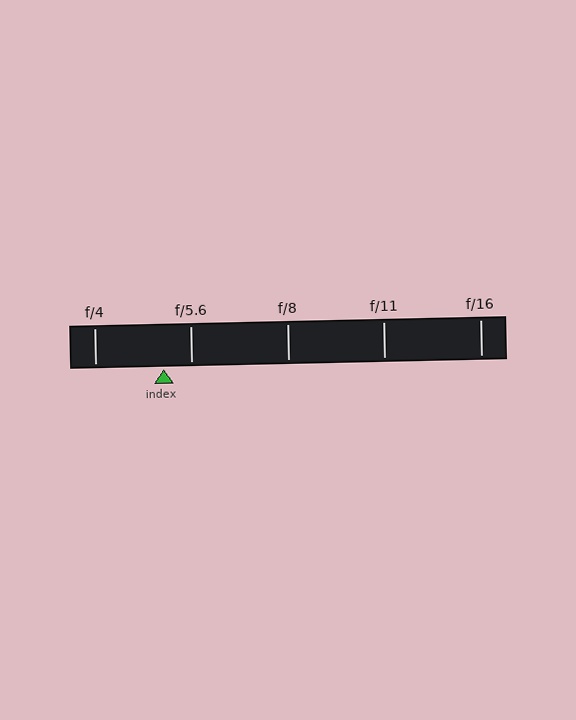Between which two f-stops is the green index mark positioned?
The index mark is between f/4 and f/5.6.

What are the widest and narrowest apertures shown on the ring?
The widest aperture shown is f/4 and the narrowest is f/16.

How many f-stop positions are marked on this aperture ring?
There are 5 f-stop positions marked.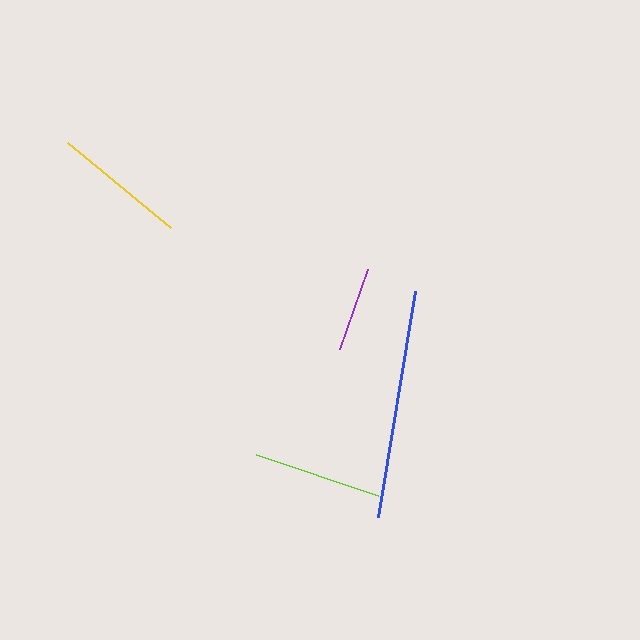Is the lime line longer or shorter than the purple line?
The lime line is longer than the purple line.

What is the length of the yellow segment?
The yellow segment is approximately 133 pixels long.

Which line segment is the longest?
The blue line is the longest at approximately 230 pixels.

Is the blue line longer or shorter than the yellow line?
The blue line is longer than the yellow line.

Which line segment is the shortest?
The purple line is the shortest at approximately 84 pixels.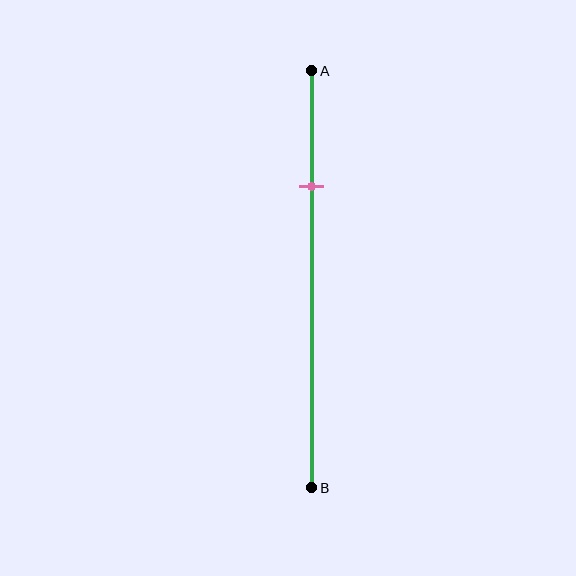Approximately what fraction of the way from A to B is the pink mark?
The pink mark is approximately 30% of the way from A to B.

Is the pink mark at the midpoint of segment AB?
No, the mark is at about 30% from A, not at the 50% midpoint.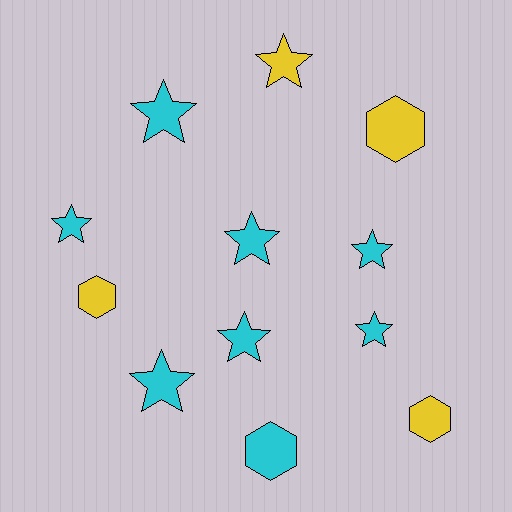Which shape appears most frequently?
Star, with 8 objects.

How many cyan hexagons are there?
There is 1 cyan hexagon.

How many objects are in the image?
There are 12 objects.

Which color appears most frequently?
Cyan, with 8 objects.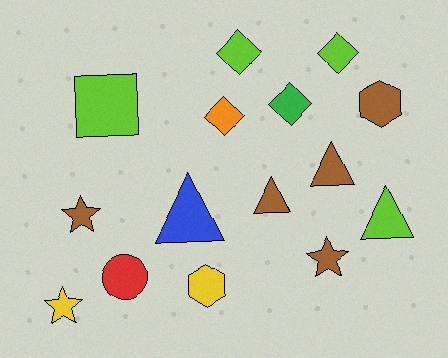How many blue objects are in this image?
There is 1 blue object.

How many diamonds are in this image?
There are 4 diamonds.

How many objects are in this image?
There are 15 objects.